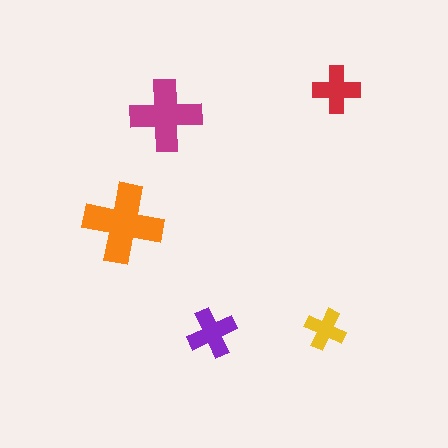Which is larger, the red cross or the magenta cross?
The magenta one.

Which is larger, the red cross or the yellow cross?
The red one.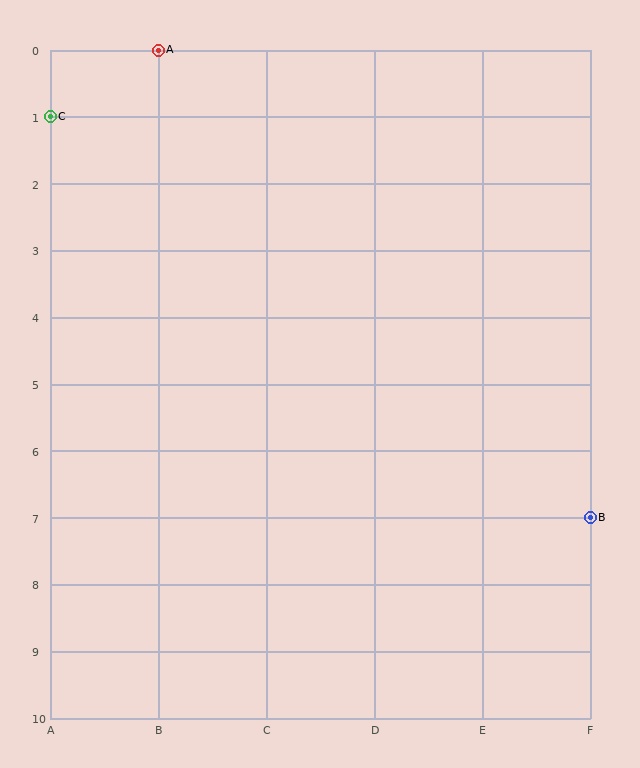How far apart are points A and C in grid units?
Points A and C are 1 column and 1 row apart (about 1.4 grid units diagonally).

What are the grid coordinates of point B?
Point B is at grid coordinates (F, 7).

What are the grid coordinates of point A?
Point A is at grid coordinates (B, 0).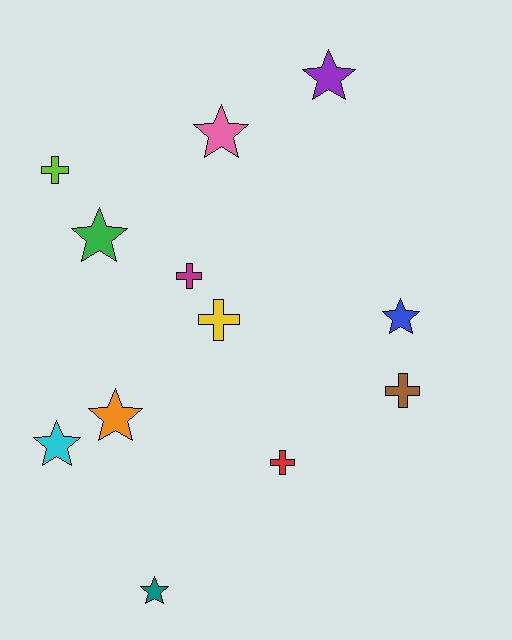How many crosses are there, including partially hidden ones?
There are 5 crosses.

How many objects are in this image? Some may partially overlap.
There are 12 objects.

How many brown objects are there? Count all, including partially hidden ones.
There is 1 brown object.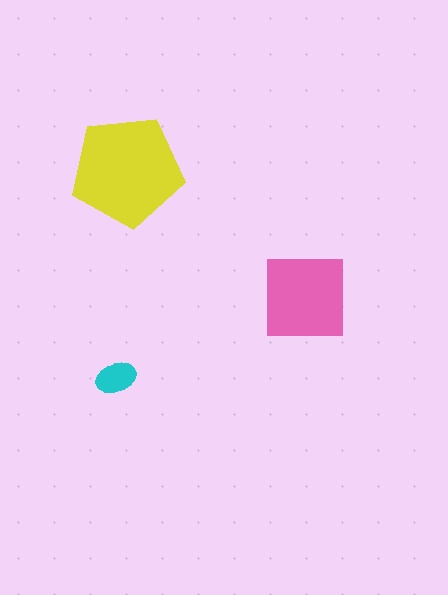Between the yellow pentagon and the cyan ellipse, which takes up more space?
The yellow pentagon.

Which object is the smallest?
The cyan ellipse.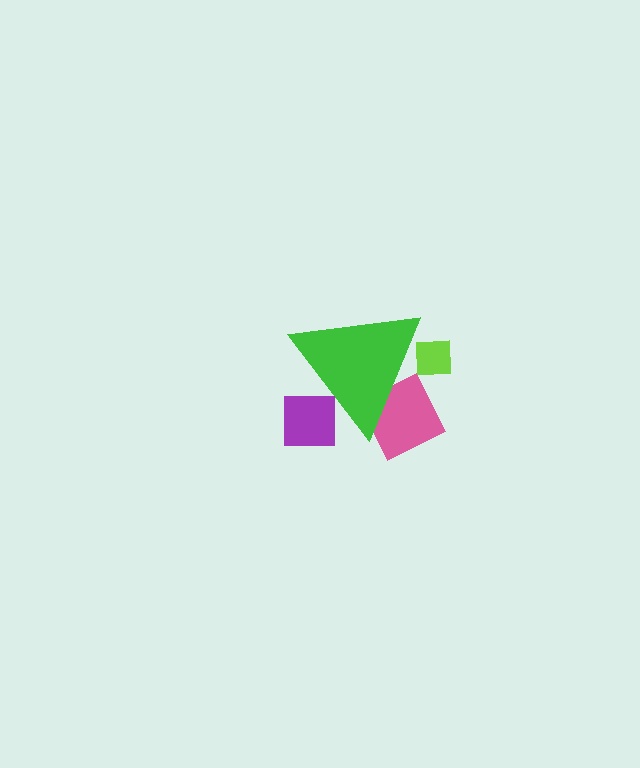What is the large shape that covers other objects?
A green triangle.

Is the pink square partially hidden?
Yes, the pink square is partially hidden behind the green triangle.